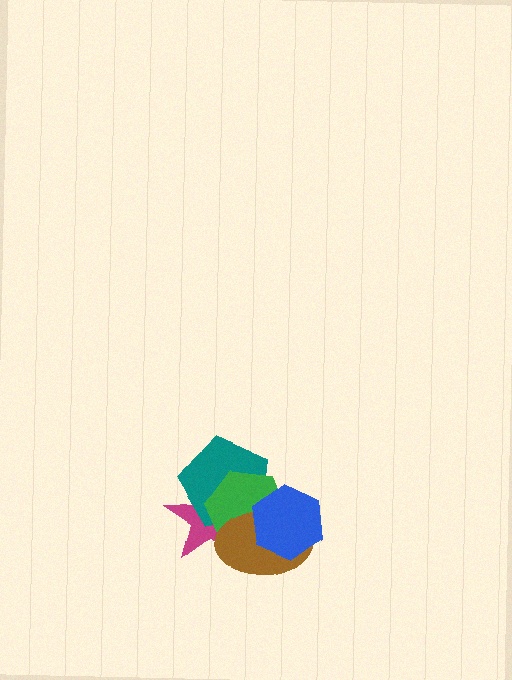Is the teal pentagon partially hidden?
Yes, it is partially covered by another shape.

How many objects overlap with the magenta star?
3 objects overlap with the magenta star.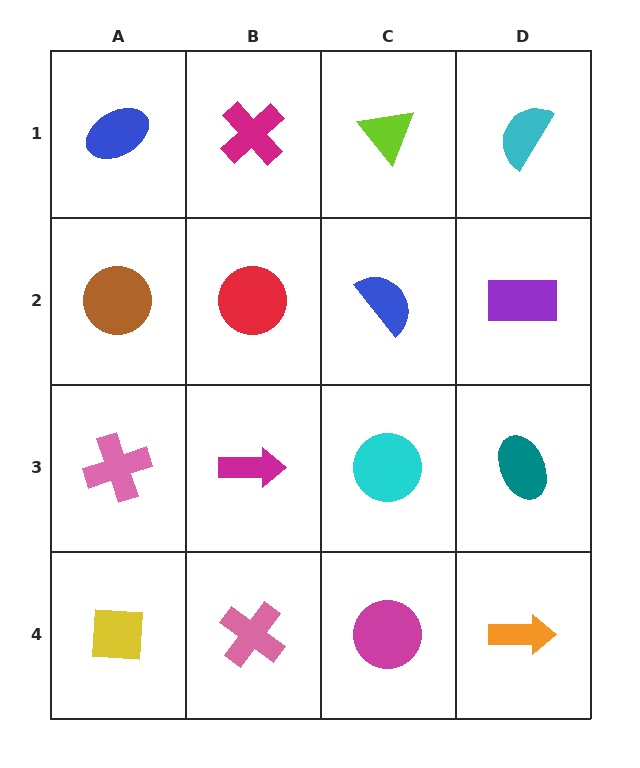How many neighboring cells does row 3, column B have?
4.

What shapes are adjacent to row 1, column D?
A purple rectangle (row 2, column D), a lime triangle (row 1, column C).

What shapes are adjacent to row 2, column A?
A blue ellipse (row 1, column A), a pink cross (row 3, column A), a red circle (row 2, column B).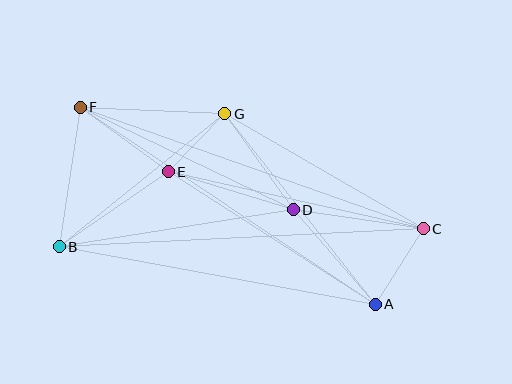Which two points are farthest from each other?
Points B and C are farthest from each other.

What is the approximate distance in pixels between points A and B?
The distance between A and B is approximately 321 pixels.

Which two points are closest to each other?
Points E and G are closest to each other.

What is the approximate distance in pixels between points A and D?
The distance between A and D is approximately 125 pixels.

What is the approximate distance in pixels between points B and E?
The distance between B and E is approximately 132 pixels.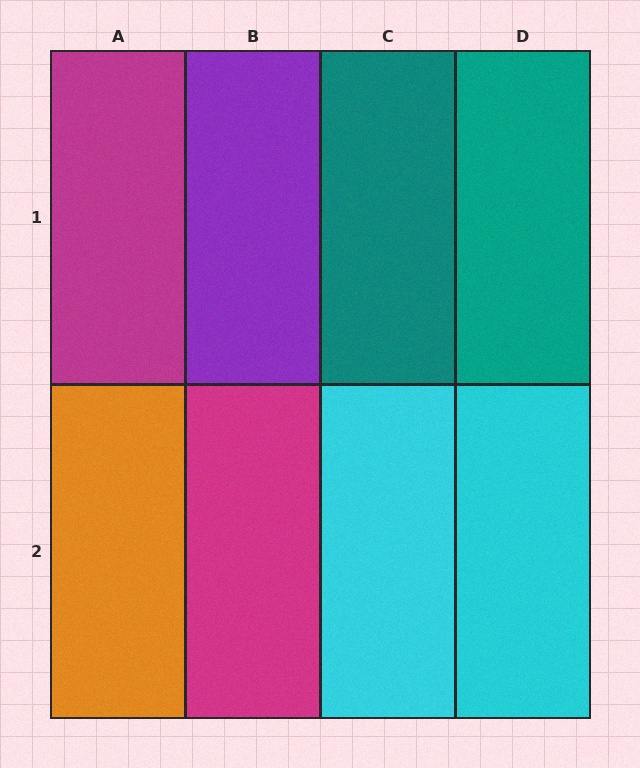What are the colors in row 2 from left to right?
Orange, magenta, cyan, cyan.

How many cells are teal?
2 cells are teal.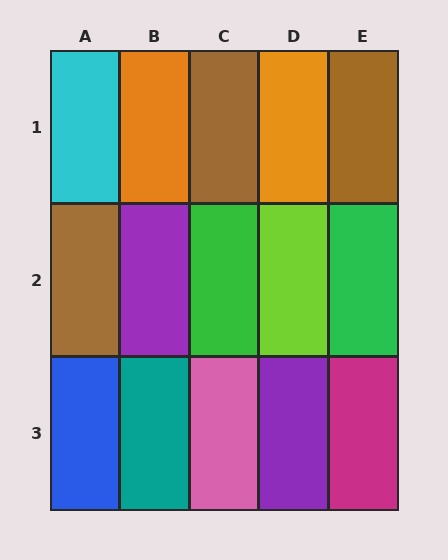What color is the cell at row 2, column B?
Purple.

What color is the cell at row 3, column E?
Magenta.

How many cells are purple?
2 cells are purple.